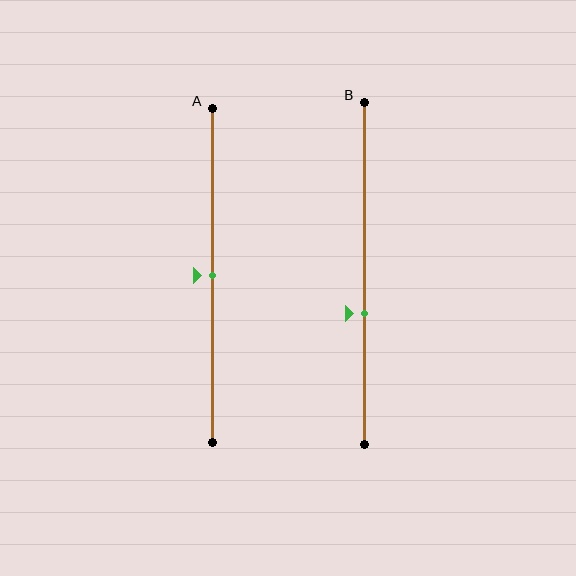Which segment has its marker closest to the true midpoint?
Segment A has its marker closest to the true midpoint.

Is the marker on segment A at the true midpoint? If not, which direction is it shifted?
Yes, the marker on segment A is at the true midpoint.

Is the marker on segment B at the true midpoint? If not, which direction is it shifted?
No, the marker on segment B is shifted downward by about 12% of the segment length.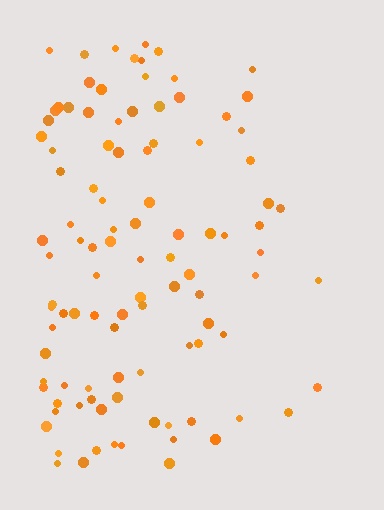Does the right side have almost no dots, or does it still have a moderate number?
Still a moderate number, just noticeably fewer than the left.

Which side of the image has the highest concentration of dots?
The left.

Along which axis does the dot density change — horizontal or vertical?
Horizontal.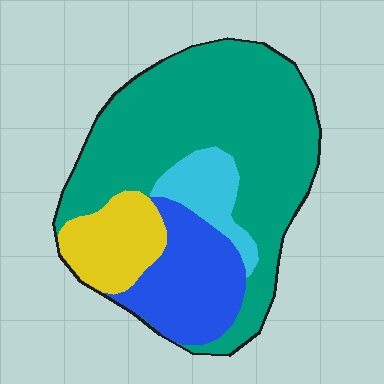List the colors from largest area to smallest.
From largest to smallest: teal, blue, yellow, cyan.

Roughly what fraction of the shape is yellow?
Yellow covers 13% of the shape.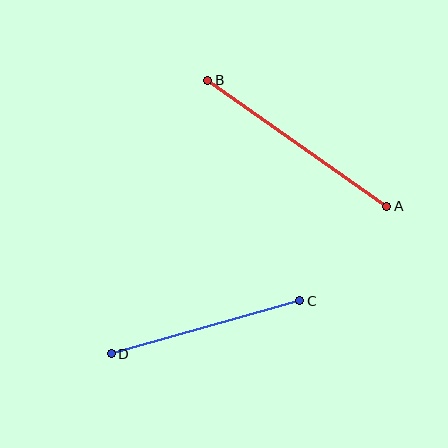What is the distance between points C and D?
The distance is approximately 196 pixels.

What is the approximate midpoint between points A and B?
The midpoint is at approximately (297, 143) pixels.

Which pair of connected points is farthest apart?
Points A and B are farthest apart.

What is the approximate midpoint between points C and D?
The midpoint is at approximately (205, 327) pixels.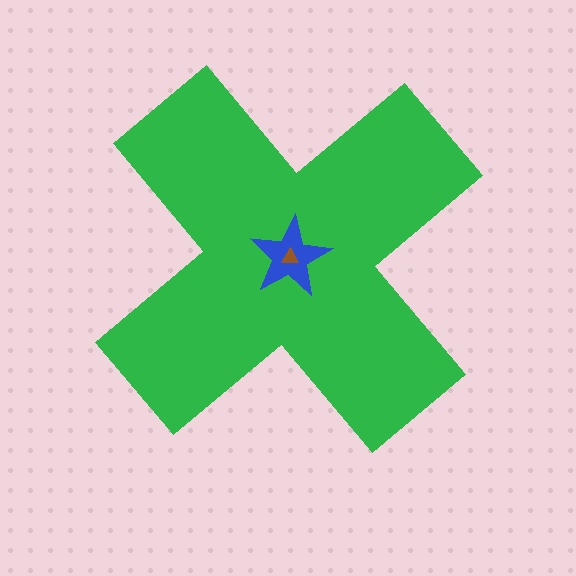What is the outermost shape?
The green cross.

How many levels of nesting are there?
3.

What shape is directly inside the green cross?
The blue star.